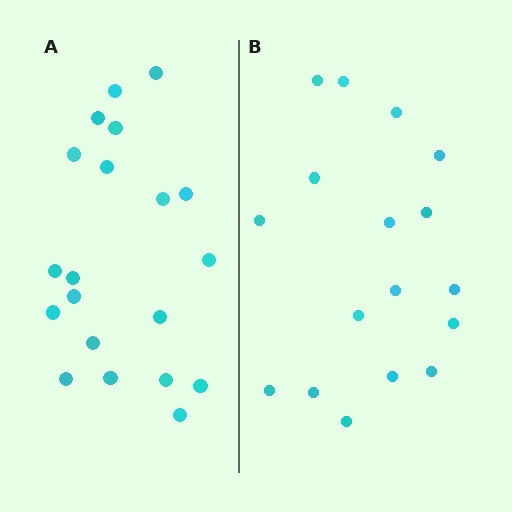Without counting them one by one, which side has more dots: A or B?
Region A (the left region) has more dots.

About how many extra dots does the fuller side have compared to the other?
Region A has just a few more — roughly 2 or 3 more dots than region B.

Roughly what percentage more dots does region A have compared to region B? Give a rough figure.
About 20% more.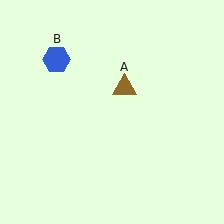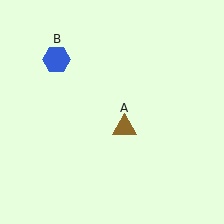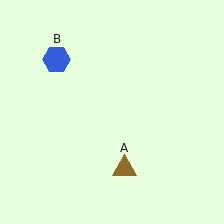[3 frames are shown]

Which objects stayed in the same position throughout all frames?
Blue hexagon (object B) remained stationary.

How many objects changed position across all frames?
1 object changed position: brown triangle (object A).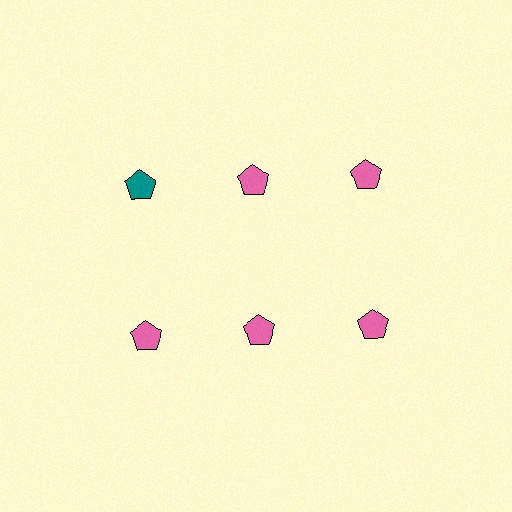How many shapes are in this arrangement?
There are 6 shapes arranged in a grid pattern.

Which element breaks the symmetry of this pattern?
The teal pentagon in the top row, leftmost column breaks the symmetry. All other shapes are pink pentagons.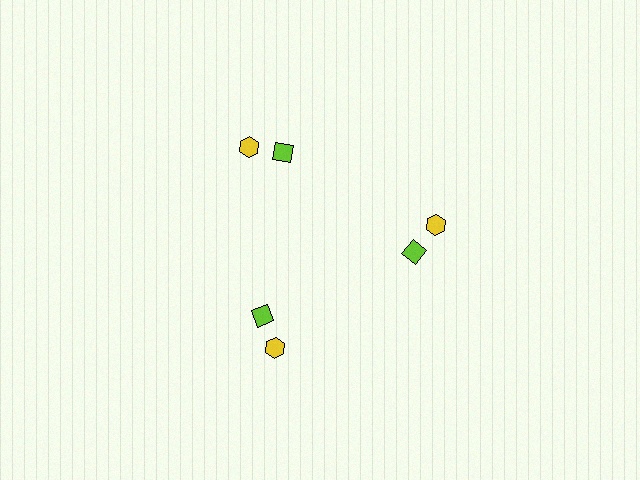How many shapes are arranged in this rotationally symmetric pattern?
There are 6 shapes, arranged in 3 groups of 2.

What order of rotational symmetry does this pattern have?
This pattern has 3-fold rotational symmetry.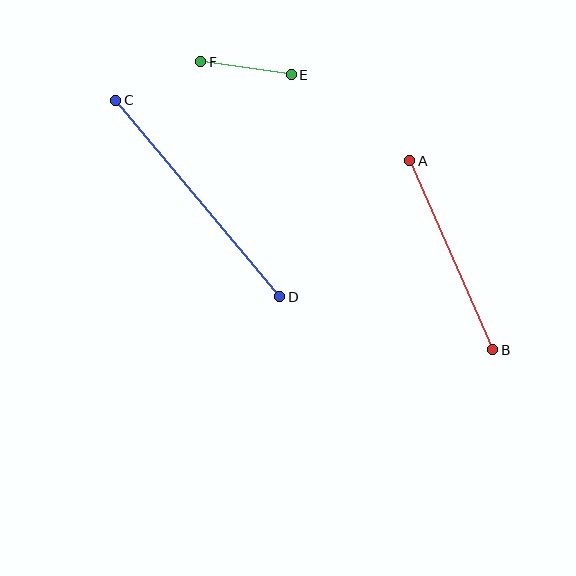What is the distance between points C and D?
The distance is approximately 256 pixels.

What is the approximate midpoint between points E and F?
The midpoint is at approximately (246, 68) pixels.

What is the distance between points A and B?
The distance is approximately 206 pixels.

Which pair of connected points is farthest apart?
Points C and D are farthest apart.